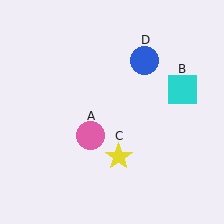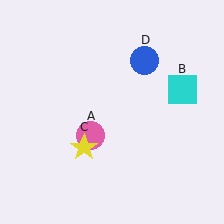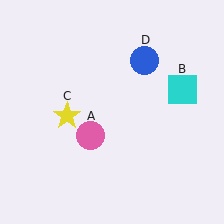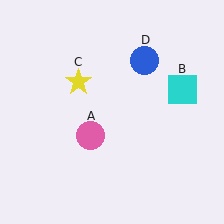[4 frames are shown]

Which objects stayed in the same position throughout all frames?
Pink circle (object A) and cyan square (object B) and blue circle (object D) remained stationary.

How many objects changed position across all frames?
1 object changed position: yellow star (object C).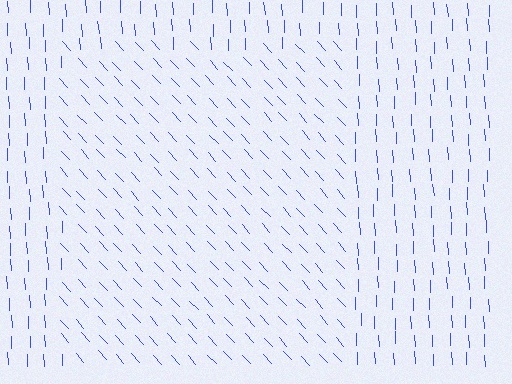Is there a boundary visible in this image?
Yes, there is a texture boundary formed by a change in line orientation.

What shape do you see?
I see a rectangle.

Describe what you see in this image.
The image is filled with small blue line segments. A rectangle region in the image has lines oriented differently from the surrounding lines, creating a visible texture boundary.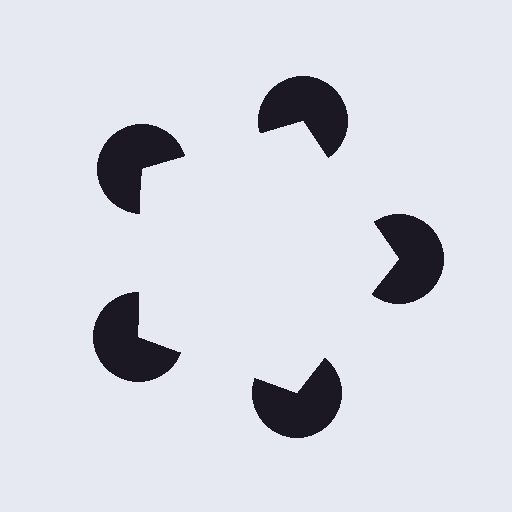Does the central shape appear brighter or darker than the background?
It typically appears slightly brighter than the background, even though no actual brightness change is drawn.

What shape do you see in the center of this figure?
An illusory pentagon — its edges are inferred from the aligned wedge cuts in the pac-man discs, not physically drawn.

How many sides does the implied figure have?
5 sides.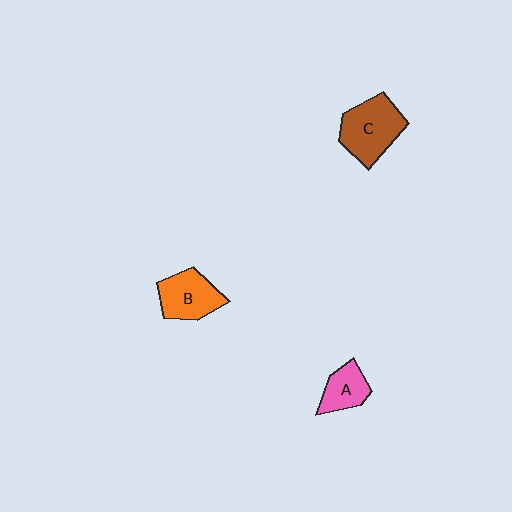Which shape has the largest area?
Shape C (brown).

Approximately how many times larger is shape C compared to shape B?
Approximately 1.2 times.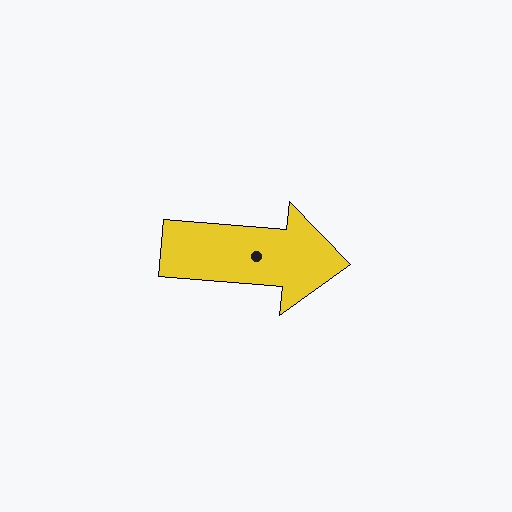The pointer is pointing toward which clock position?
Roughly 3 o'clock.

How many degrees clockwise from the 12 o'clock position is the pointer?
Approximately 95 degrees.